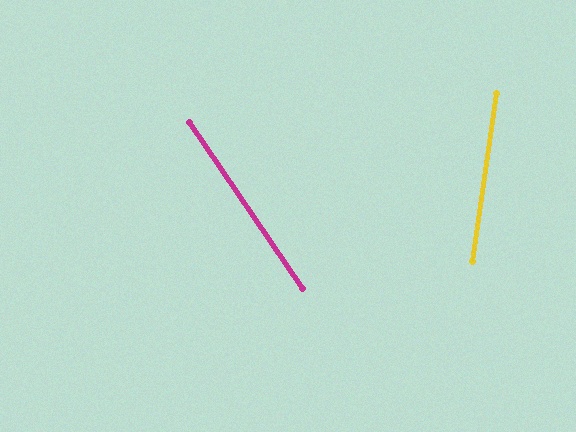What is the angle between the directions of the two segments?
Approximately 43 degrees.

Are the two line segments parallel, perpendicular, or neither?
Neither parallel nor perpendicular — they differ by about 43°.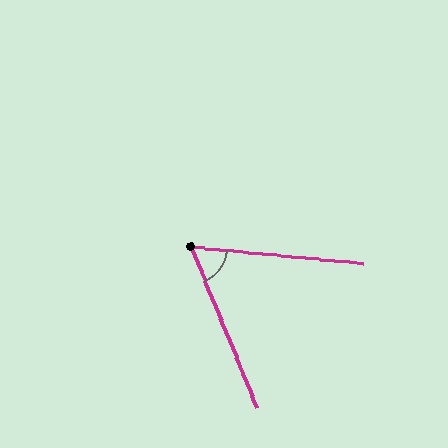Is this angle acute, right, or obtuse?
It is acute.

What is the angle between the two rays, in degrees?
Approximately 62 degrees.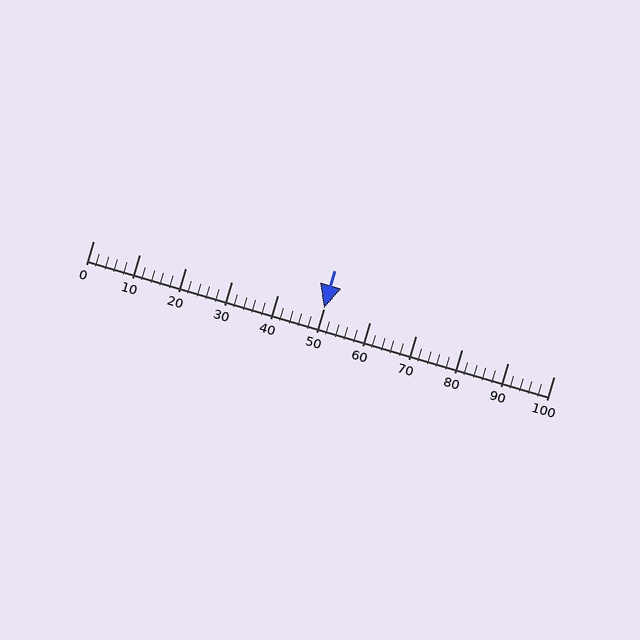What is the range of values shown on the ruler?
The ruler shows values from 0 to 100.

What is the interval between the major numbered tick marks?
The major tick marks are spaced 10 units apart.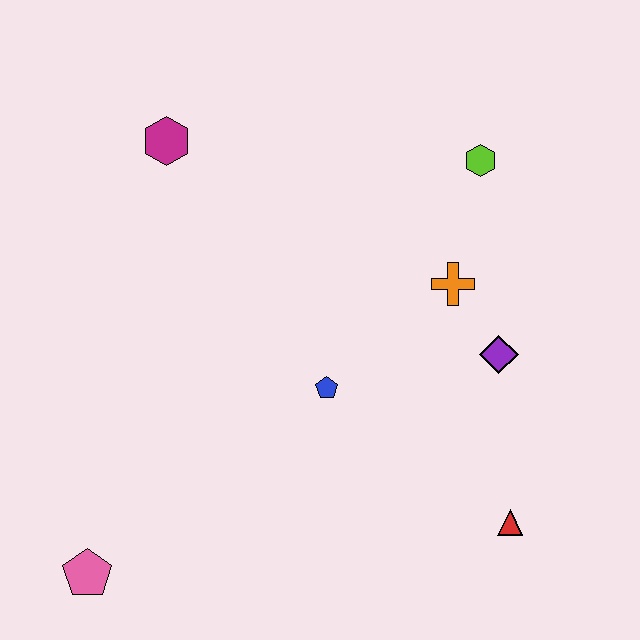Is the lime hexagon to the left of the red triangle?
Yes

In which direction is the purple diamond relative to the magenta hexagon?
The purple diamond is to the right of the magenta hexagon.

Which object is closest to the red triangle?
The purple diamond is closest to the red triangle.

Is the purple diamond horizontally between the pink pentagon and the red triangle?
Yes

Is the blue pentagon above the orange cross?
No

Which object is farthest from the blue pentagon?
The pink pentagon is farthest from the blue pentagon.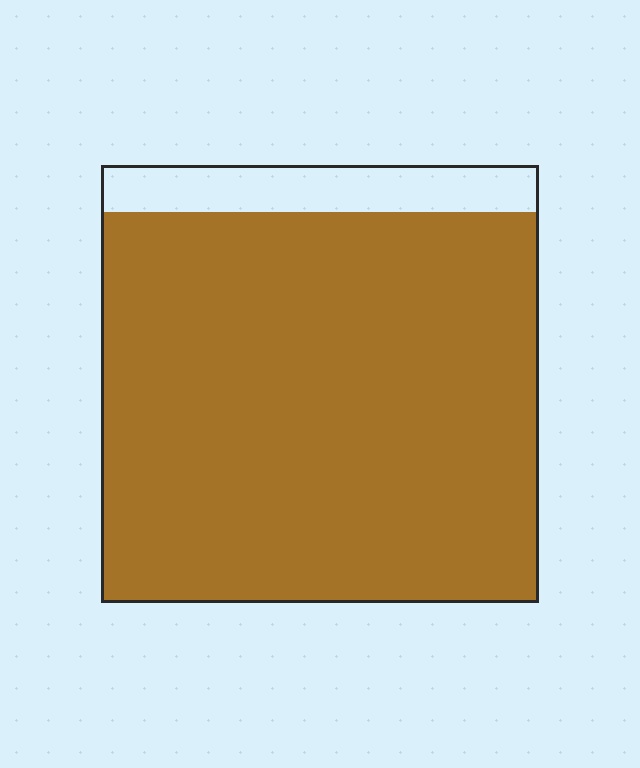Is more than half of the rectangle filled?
Yes.